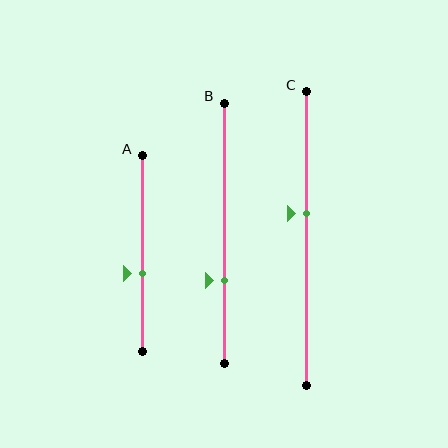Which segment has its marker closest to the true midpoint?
Segment C has its marker closest to the true midpoint.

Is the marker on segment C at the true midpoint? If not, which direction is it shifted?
No, the marker on segment C is shifted upward by about 9% of the segment length.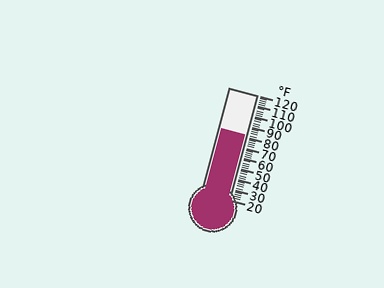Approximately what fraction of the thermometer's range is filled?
The thermometer is filled to approximately 60% of its range.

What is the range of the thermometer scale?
The thermometer scale ranges from 20°F to 120°F.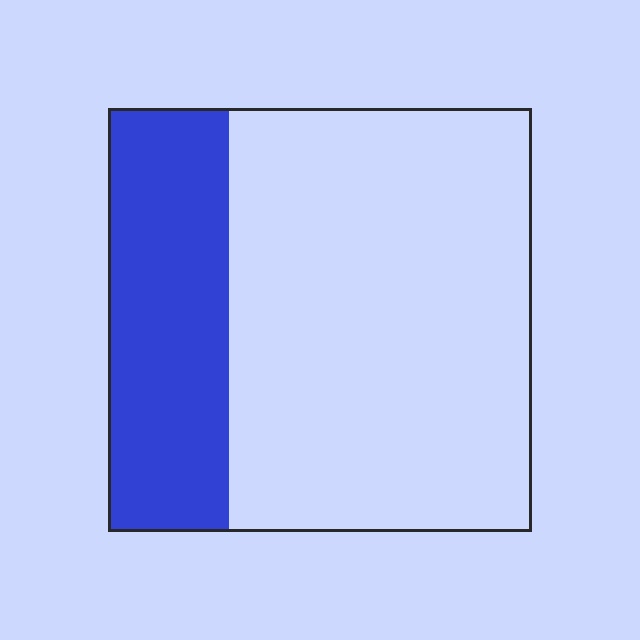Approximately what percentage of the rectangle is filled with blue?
Approximately 30%.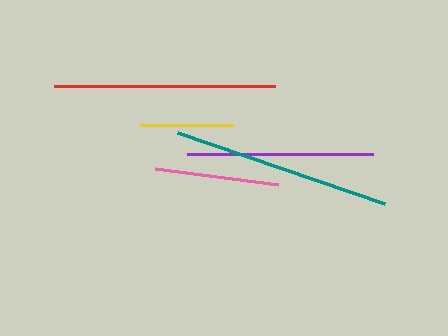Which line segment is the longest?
The red line is the longest at approximately 221 pixels.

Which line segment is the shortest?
The yellow line is the shortest at approximately 93 pixels.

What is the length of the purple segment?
The purple segment is approximately 186 pixels long.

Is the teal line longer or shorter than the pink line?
The teal line is longer than the pink line.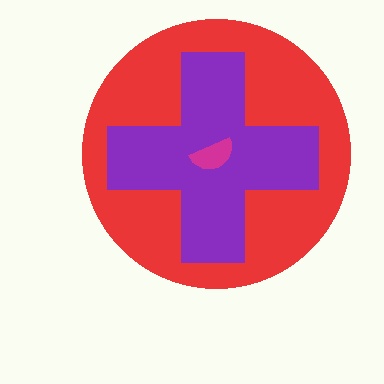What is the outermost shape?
The red circle.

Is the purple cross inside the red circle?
Yes.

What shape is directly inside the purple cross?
The magenta semicircle.